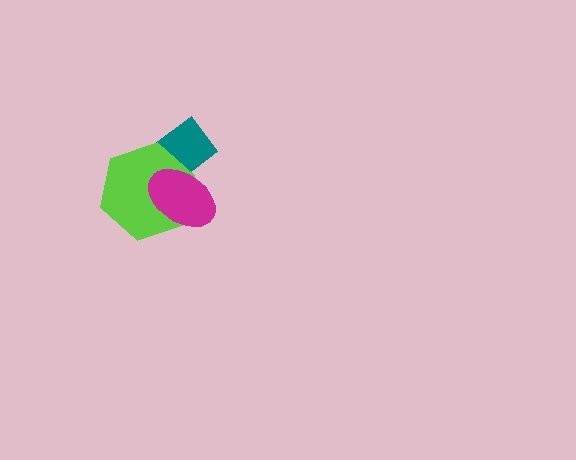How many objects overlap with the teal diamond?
2 objects overlap with the teal diamond.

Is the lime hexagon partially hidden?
Yes, it is partially covered by another shape.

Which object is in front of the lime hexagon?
The magenta ellipse is in front of the lime hexagon.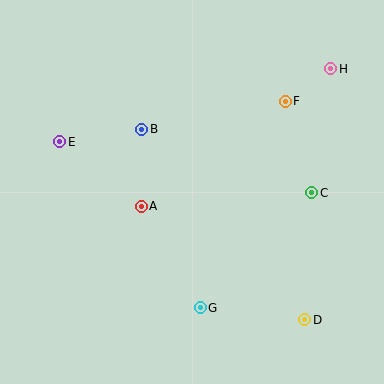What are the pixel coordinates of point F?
Point F is at (285, 101).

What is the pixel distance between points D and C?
The distance between D and C is 127 pixels.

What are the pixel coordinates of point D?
Point D is at (305, 320).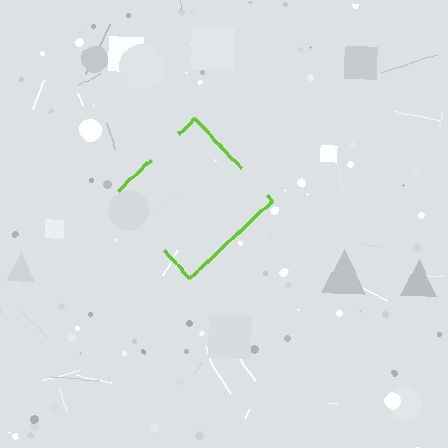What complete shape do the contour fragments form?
The contour fragments form a diamond.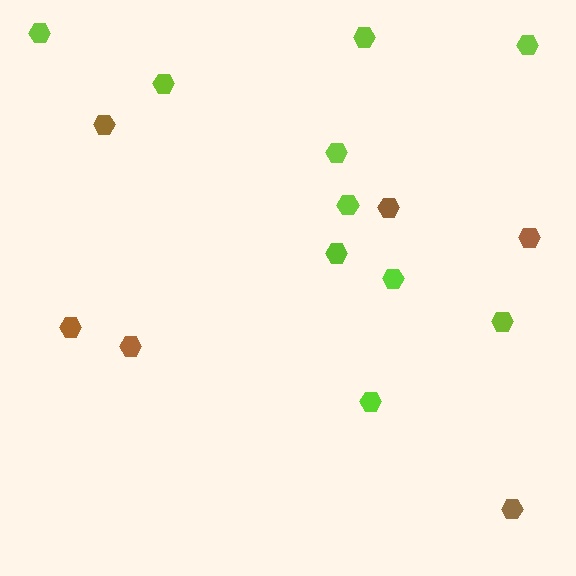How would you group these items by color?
There are 2 groups: one group of lime hexagons (10) and one group of brown hexagons (6).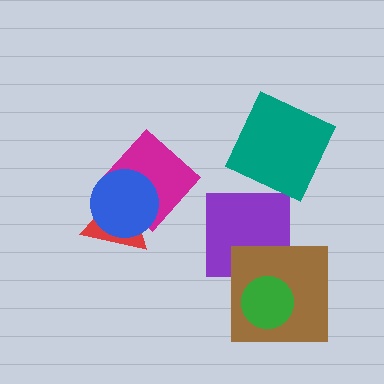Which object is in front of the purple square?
The brown square is in front of the purple square.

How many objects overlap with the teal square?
0 objects overlap with the teal square.